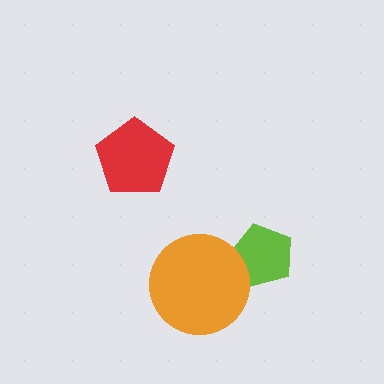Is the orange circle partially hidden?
No, no other shape covers it.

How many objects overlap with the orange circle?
1 object overlaps with the orange circle.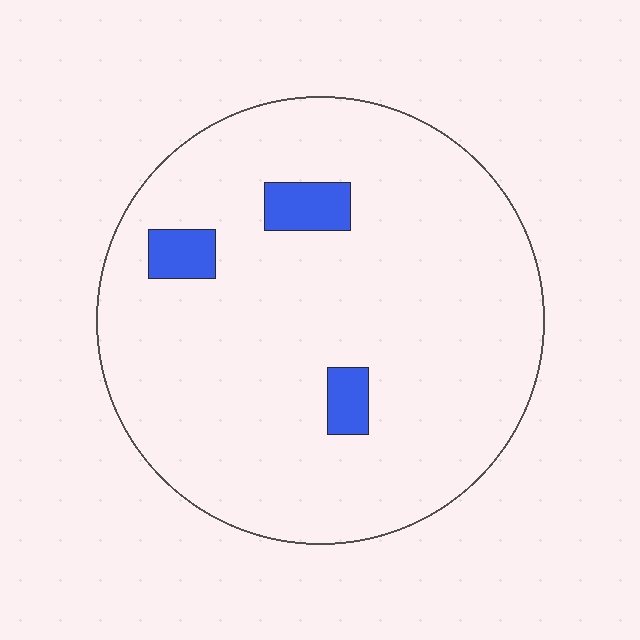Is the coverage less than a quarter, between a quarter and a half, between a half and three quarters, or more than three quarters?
Less than a quarter.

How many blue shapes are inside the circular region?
3.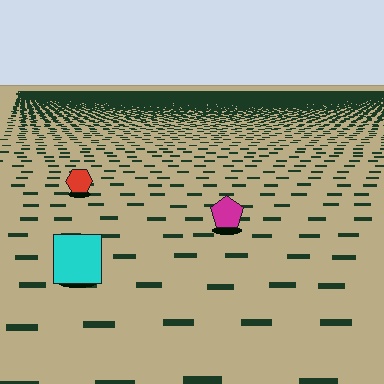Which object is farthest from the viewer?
The red hexagon is farthest from the viewer. It appears smaller and the ground texture around it is denser.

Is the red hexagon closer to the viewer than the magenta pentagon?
No. The magenta pentagon is closer — you can tell from the texture gradient: the ground texture is coarser near it.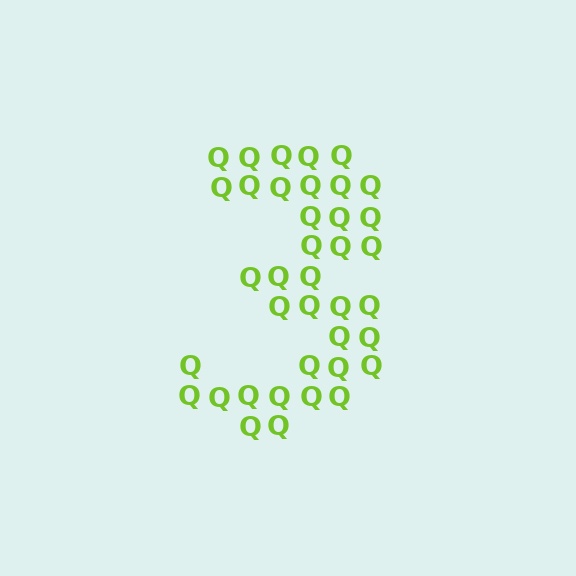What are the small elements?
The small elements are letter Q's.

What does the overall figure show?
The overall figure shows the digit 3.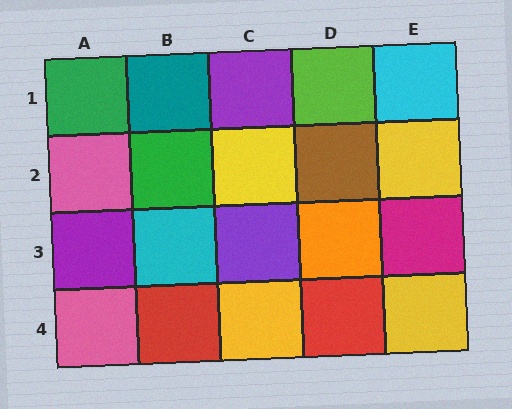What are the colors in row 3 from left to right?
Purple, cyan, purple, orange, magenta.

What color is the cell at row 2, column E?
Yellow.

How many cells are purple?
3 cells are purple.